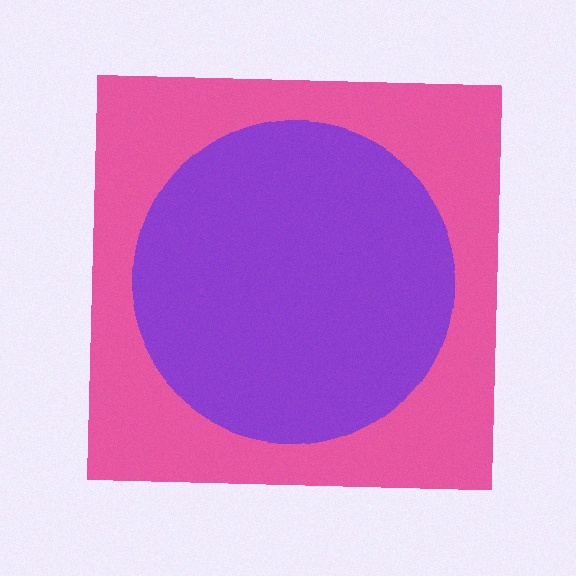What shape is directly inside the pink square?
The purple circle.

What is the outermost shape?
The pink square.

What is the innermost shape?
The purple circle.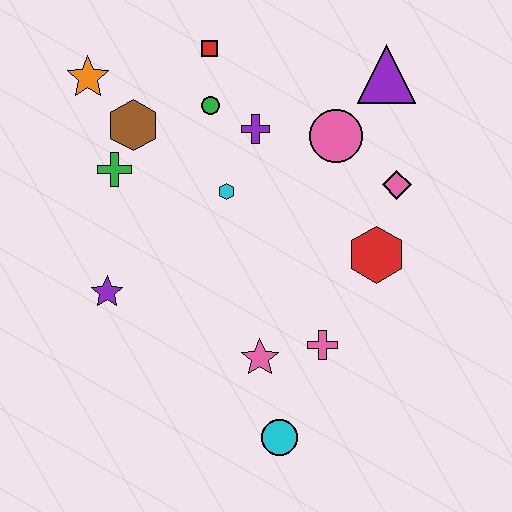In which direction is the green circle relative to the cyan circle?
The green circle is above the cyan circle.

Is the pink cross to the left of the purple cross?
No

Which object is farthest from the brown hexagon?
The cyan circle is farthest from the brown hexagon.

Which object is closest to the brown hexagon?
The green cross is closest to the brown hexagon.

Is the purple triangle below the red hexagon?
No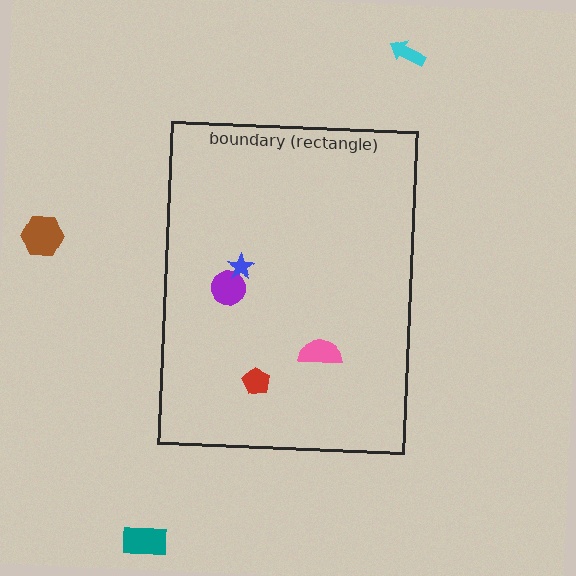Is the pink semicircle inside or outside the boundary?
Inside.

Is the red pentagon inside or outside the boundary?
Inside.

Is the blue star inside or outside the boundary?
Inside.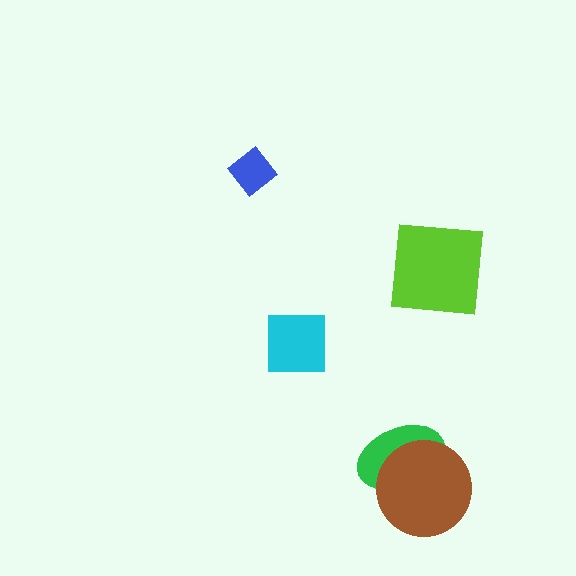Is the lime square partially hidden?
No, no other shape covers it.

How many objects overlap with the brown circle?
1 object overlaps with the brown circle.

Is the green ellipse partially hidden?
Yes, it is partially covered by another shape.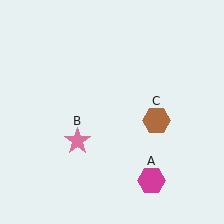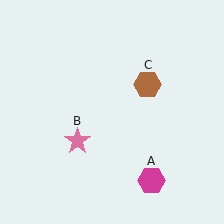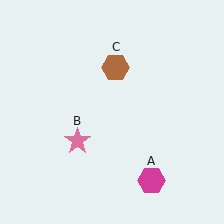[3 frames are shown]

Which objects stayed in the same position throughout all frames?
Magenta hexagon (object A) and pink star (object B) remained stationary.